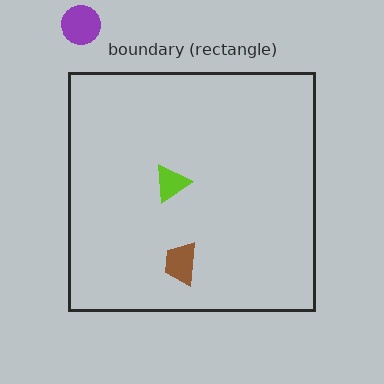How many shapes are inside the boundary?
2 inside, 2 outside.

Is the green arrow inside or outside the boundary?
Outside.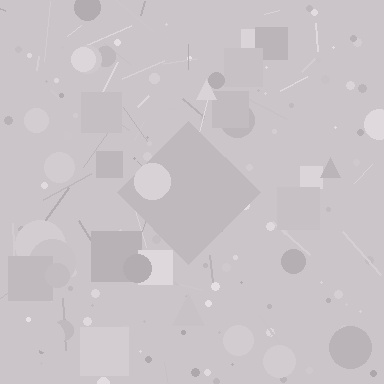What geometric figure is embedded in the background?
A diamond is embedded in the background.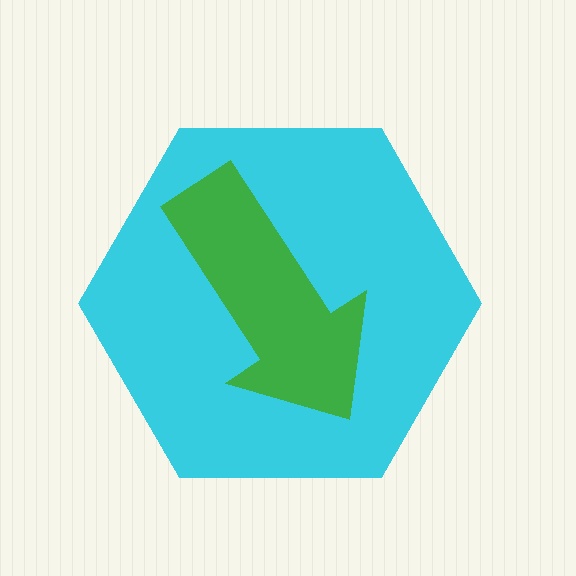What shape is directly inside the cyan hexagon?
The green arrow.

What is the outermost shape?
The cyan hexagon.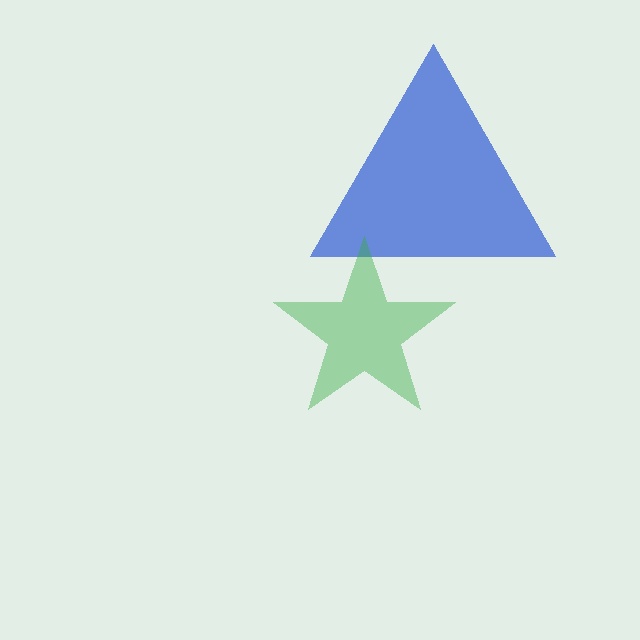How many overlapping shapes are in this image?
There are 2 overlapping shapes in the image.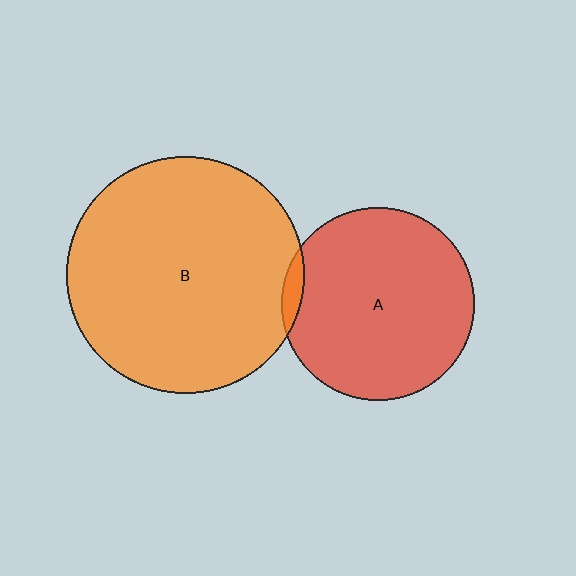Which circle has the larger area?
Circle B (orange).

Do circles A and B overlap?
Yes.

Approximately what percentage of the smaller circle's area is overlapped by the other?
Approximately 5%.